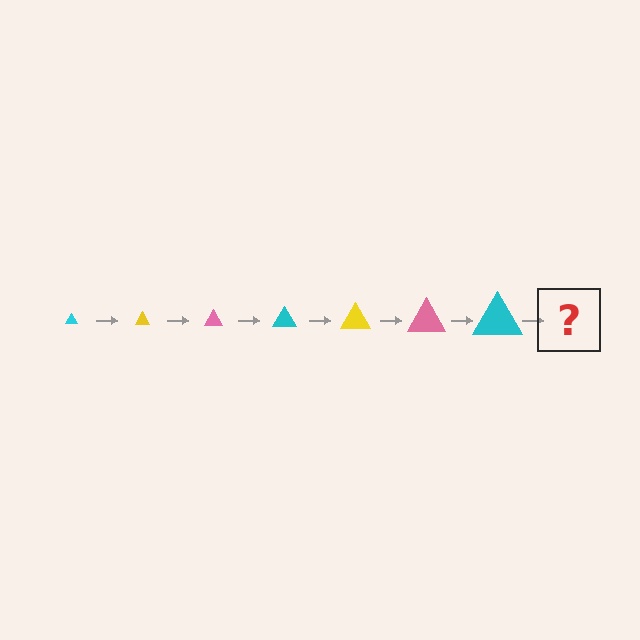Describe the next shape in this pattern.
It should be a yellow triangle, larger than the previous one.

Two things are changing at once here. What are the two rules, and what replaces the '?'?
The two rules are that the triangle grows larger each step and the color cycles through cyan, yellow, and pink. The '?' should be a yellow triangle, larger than the previous one.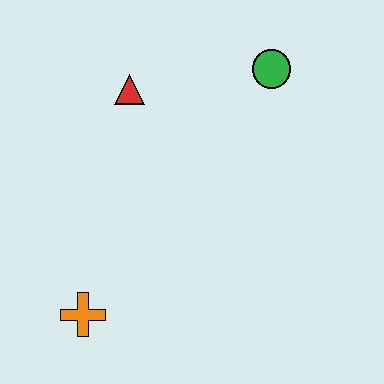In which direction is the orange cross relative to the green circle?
The orange cross is below the green circle.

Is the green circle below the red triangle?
No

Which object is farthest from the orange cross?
The green circle is farthest from the orange cross.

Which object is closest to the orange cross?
The red triangle is closest to the orange cross.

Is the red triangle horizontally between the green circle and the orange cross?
Yes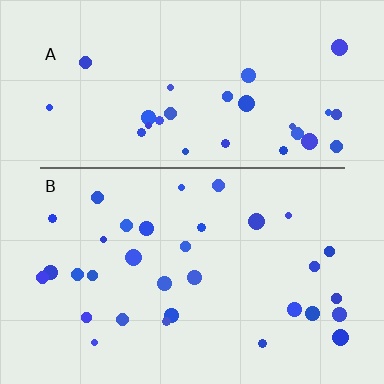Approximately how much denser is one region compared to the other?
Approximately 1.1× — region B over region A.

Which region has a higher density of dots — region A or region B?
B (the bottom).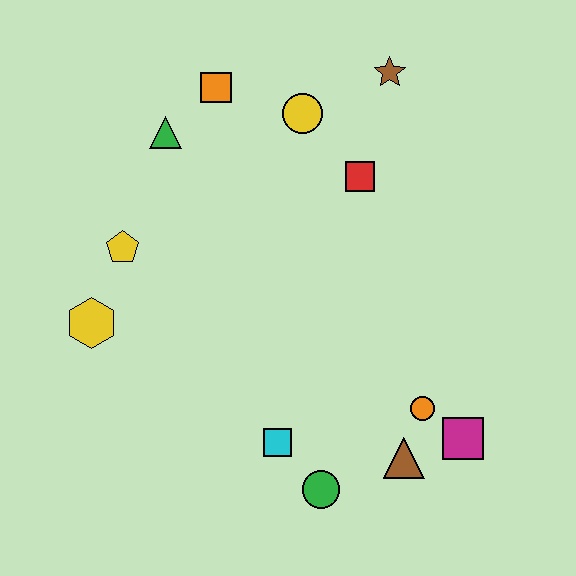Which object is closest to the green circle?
The cyan square is closest to the green circle.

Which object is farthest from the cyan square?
The brown star is farthest from the cyan square.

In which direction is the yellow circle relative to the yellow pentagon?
The yellow circle is to the right of the yellow pentagon.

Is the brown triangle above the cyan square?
No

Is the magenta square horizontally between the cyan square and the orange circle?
No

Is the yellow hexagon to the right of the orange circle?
No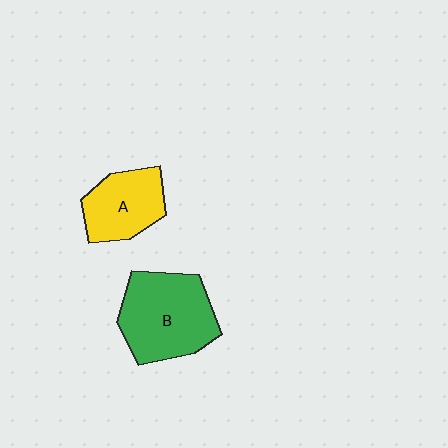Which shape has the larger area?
Shape B (green).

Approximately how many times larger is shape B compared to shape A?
Approximately 1.5 times.